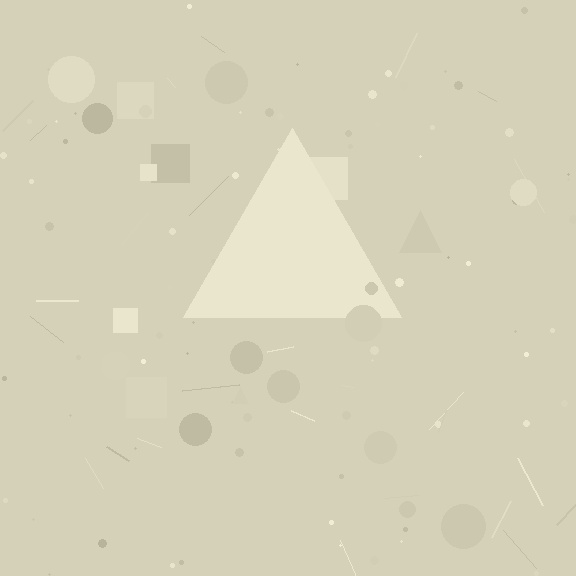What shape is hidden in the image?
A triangle is hidden in the image.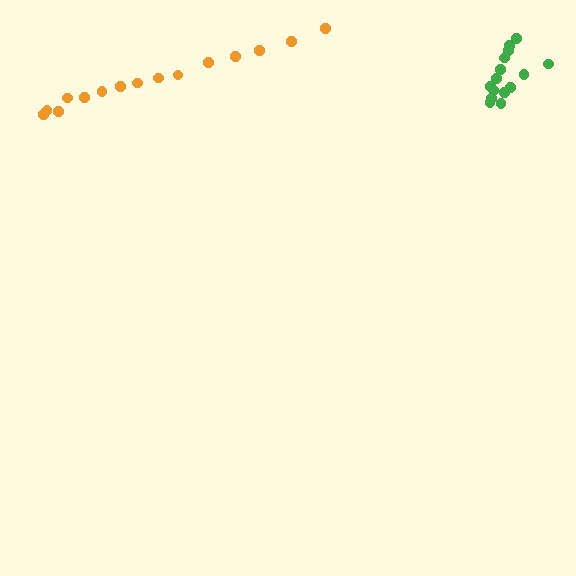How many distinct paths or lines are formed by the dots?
There are 2 distinct paths.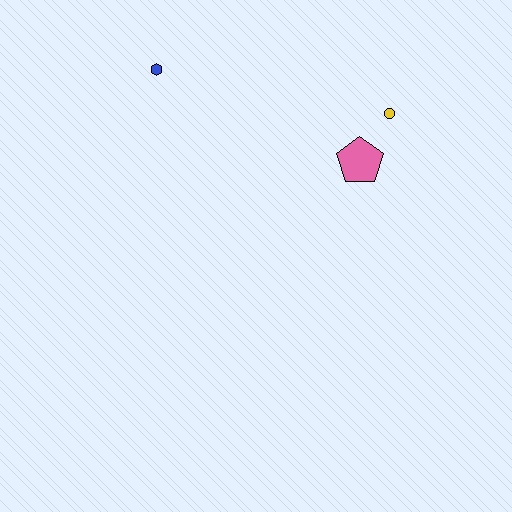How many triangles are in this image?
There are no triangles.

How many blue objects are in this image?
There is 1 blue object.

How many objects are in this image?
There are 3 objects.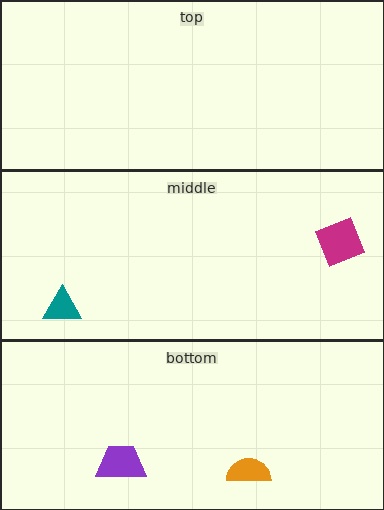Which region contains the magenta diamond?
The middle region.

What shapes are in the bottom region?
The orange semicircle, the purple trapezoid.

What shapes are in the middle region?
The magenta diamond, the teal triangle.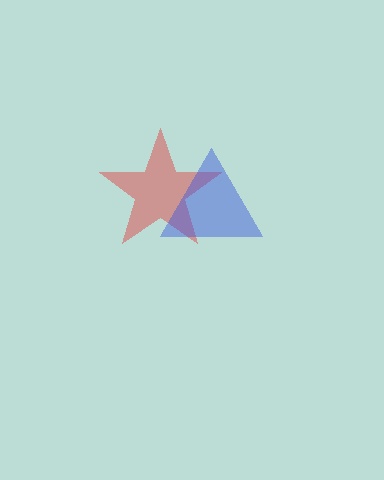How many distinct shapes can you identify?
There are 2 distinct shapes: a red star, a blue triangle.